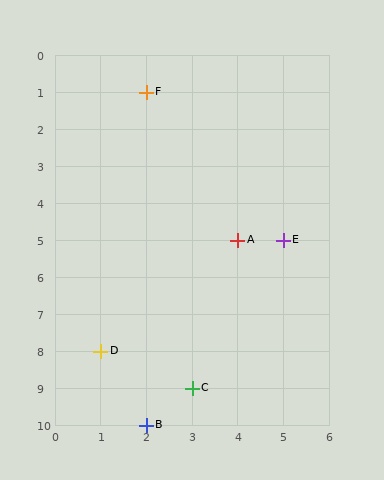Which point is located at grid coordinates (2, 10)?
Point B is at (2, 10).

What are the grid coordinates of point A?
Point A is at grid coordinates (4, 5).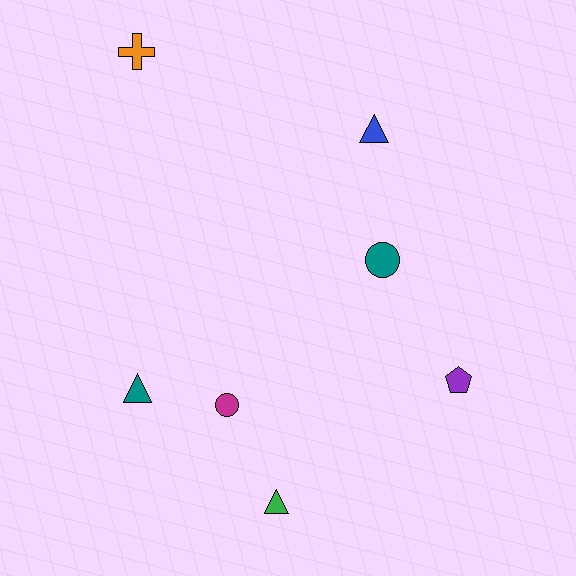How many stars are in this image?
There are no stars.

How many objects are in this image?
There are 7 objects.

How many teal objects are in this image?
There are 2 teal objects.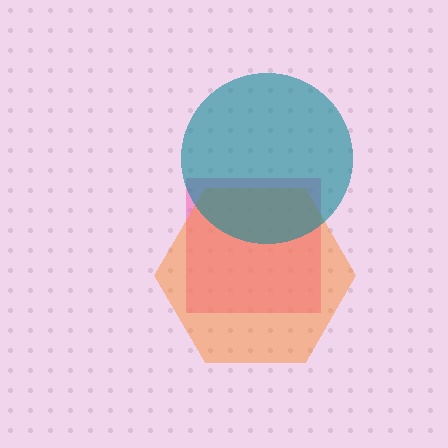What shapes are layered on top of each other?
The layered shapes are: a pink square, an orange hexagon, a teal circle.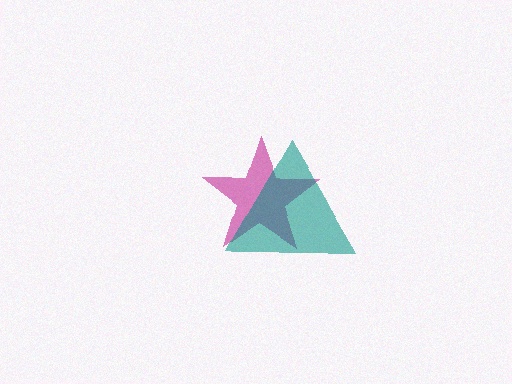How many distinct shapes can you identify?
There are 2 distinct shapes: a magenta star, a teal triangle.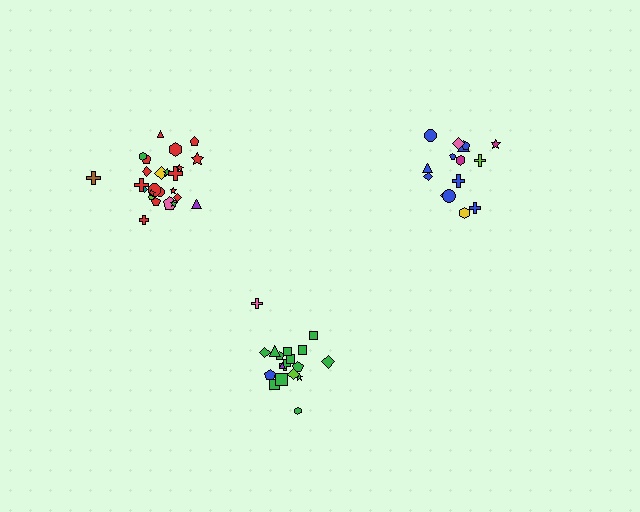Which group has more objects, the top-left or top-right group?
The top-left group.